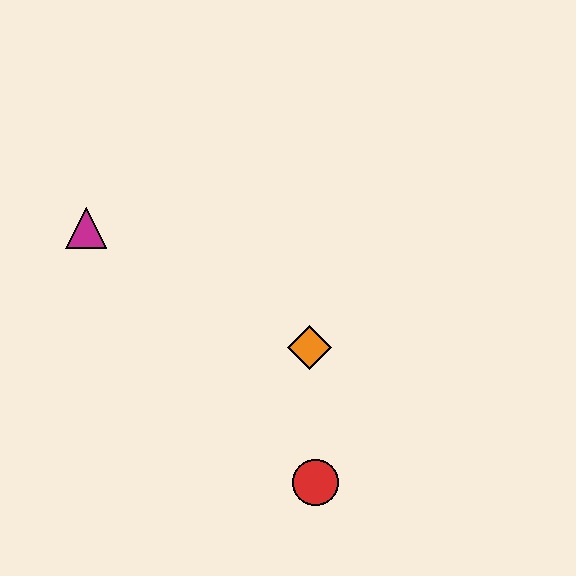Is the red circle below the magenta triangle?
Yes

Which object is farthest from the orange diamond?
The magenta triangle is farthest from the orange diamond.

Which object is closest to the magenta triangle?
The orange diamond is closest to the magenta triangle.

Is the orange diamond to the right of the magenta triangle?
Yes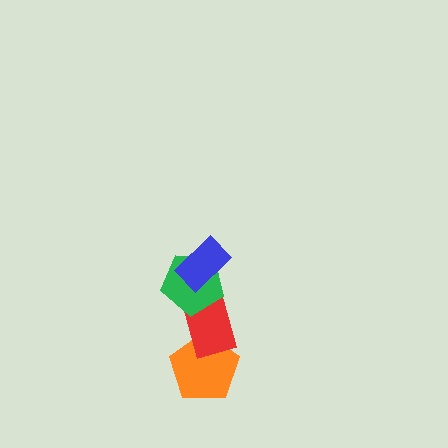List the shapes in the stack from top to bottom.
From top to bottom: the blue rectangle, the green pentagon, the red rectangle, the orange pentagon.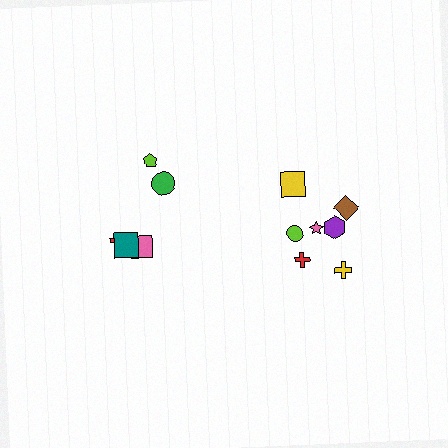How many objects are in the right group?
There are 7 objects.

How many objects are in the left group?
There are 5 objects.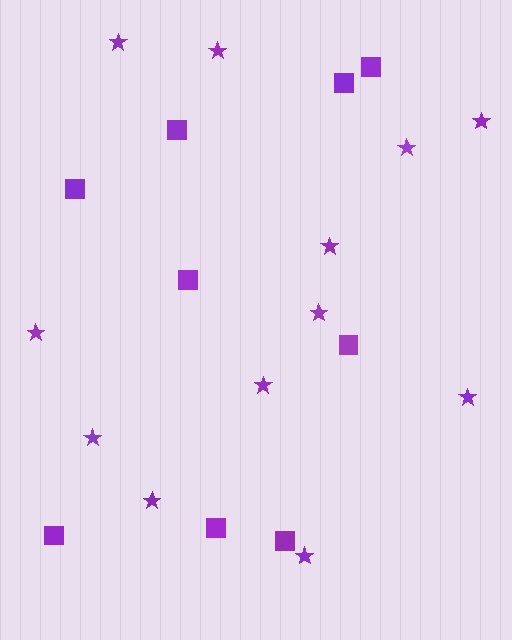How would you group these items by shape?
There are 2 groups: one group of squares (9) and one group of stars (12).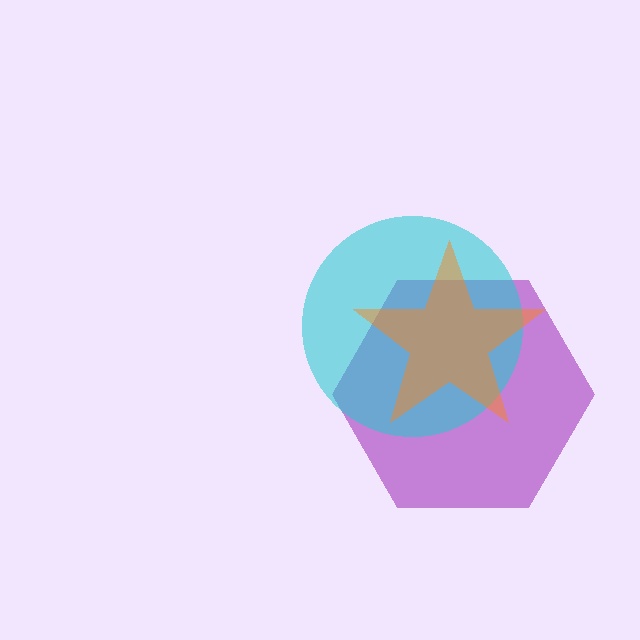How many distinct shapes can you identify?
There are 3 distinct shapes: a purple hexagon, a cyan circle, an orange star.